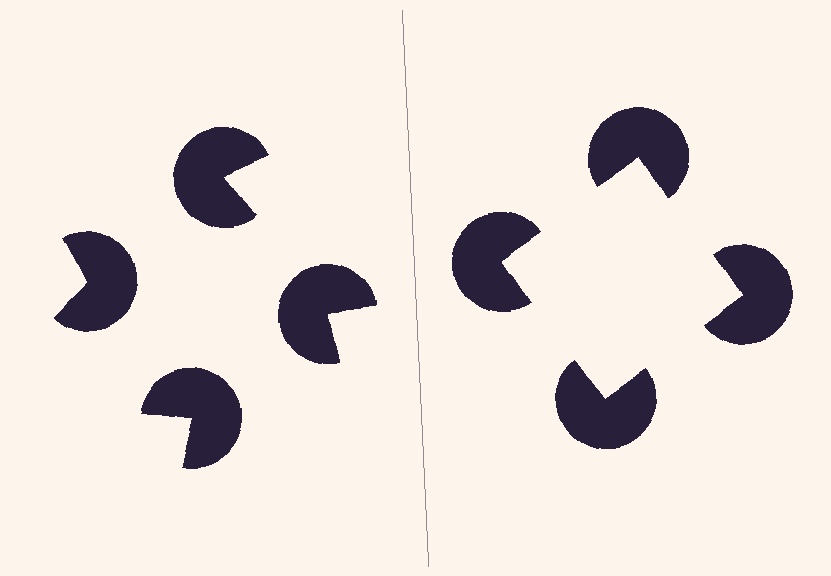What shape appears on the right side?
An illusory square.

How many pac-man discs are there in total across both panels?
8 — 4 on each side.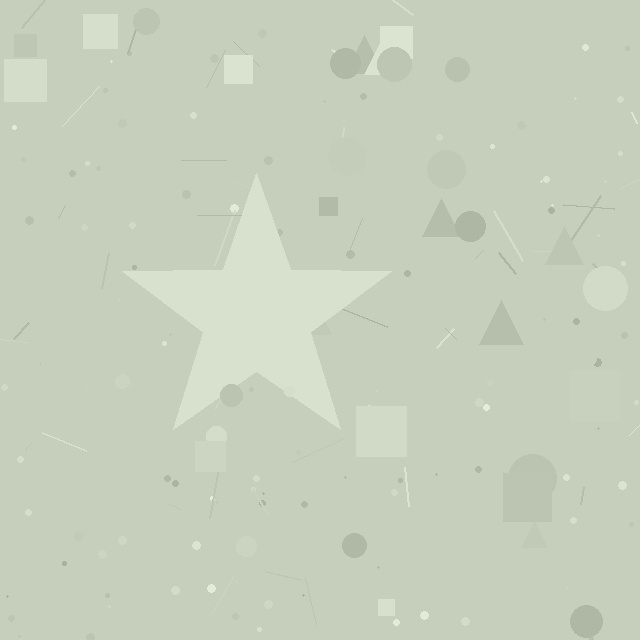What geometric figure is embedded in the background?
A star is embedded in the background.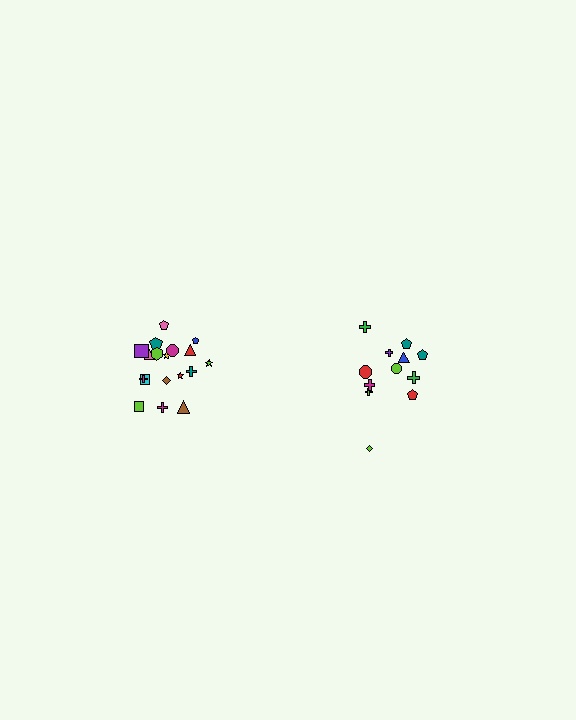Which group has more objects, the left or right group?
The left group.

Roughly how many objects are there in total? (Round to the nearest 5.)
Roughly 30 objects in total.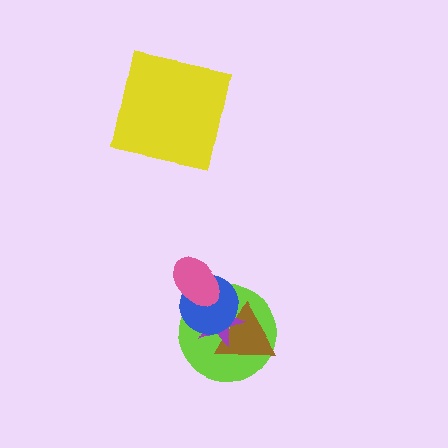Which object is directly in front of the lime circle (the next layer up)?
The brown triangle is directly in front of the lime circle.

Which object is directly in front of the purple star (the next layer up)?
The blue circle is directly in front of the purple star.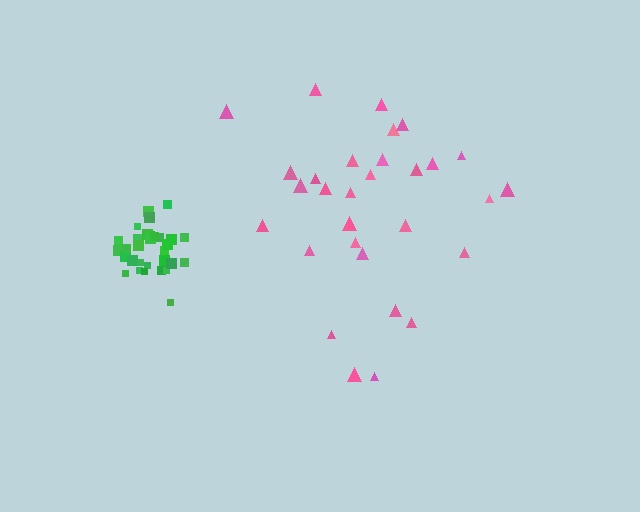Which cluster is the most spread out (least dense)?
Pink.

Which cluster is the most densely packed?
Green.